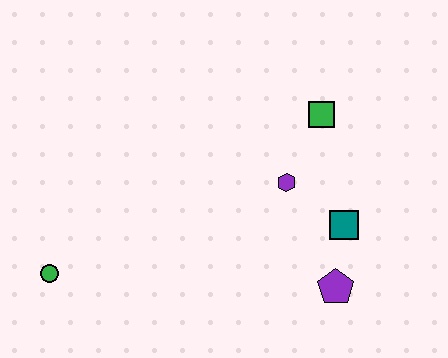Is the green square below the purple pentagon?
No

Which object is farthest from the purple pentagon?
The green circle is farthest from the purple pentagon.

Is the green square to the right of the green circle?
Yes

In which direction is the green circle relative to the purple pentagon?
The green circle is to the left of the purple pentagon.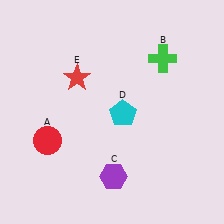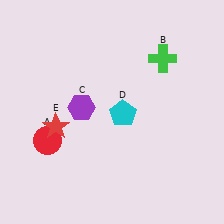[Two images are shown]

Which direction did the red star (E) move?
The red star (E) moved down.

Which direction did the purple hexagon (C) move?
The purple hexagon (C) moved up.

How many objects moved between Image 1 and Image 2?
2 objects moved between the two images.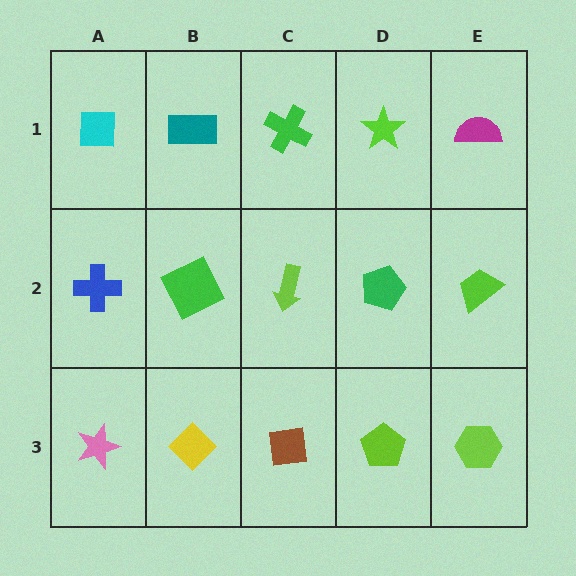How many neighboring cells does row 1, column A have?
2.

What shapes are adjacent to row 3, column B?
A green square (row 2, column B), a pink star (row 3, column A), a brown square (row 3, column C).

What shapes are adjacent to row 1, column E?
A lime trapezoid (row 2, column E), a lime star (row 1, column D).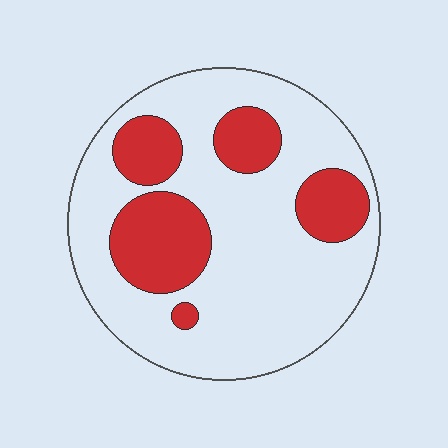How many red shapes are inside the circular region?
5.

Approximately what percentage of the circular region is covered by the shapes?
Approximately 25%.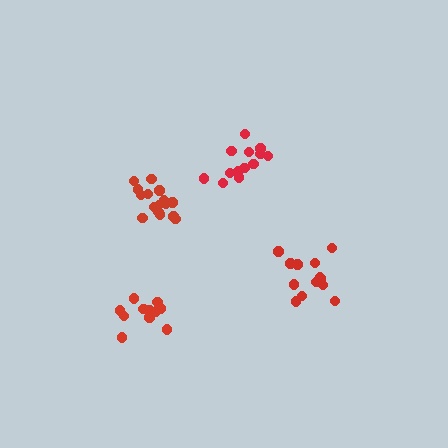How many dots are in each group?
Group 1: 13 dots, Group 2: 12 dots, Group 3: 16 dots, Group 4: 13 dots (54 total).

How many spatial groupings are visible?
There are 4 spatial groupings.